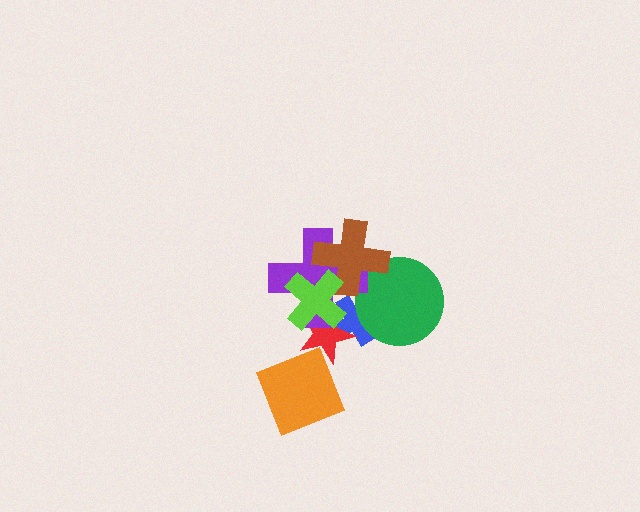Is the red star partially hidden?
Yes, it is partially covered by another shape.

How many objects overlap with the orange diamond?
1 object overlaps with the orange diamond.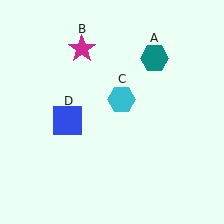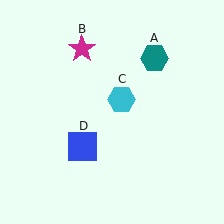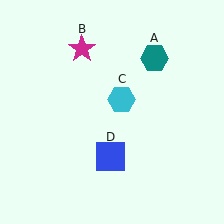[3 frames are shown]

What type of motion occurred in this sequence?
The blue square (object D) rotated counterclockwise around the center of the scene.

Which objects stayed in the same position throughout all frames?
Teal hexagon (object A) and magenta star (object B) and cyan hexagon (object C) remained stationary.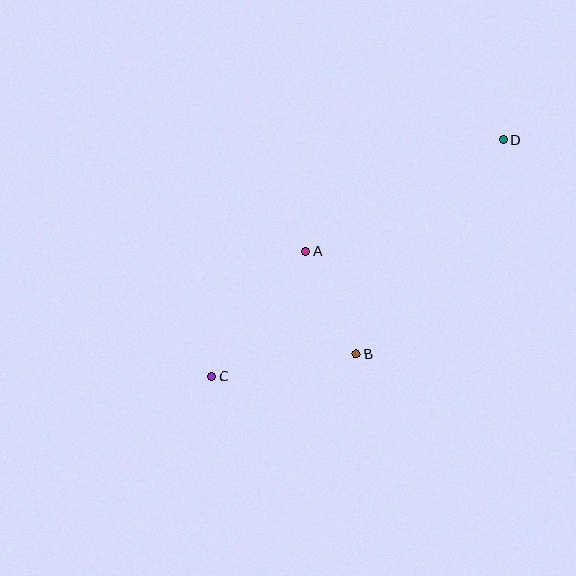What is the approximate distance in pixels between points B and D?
The distance between B and D is approximately 260 pixels.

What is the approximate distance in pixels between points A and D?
The distance between A and D is approximately 227 pixels.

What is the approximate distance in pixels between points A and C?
The distance between A and C is approximately 157 pixels.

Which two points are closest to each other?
Points A and B are closest to each other.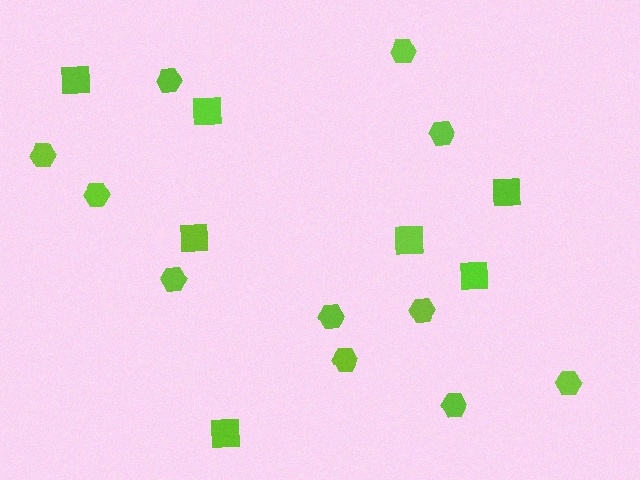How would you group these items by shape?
There are 2 groups: one group of hexagons (11) and one group of squares (7).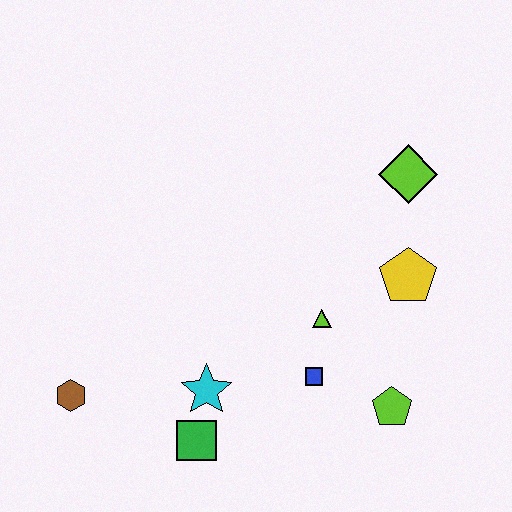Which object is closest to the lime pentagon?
The blue square is closest to the lime pentagon.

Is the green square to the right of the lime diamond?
No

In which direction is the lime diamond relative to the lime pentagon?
The lime diamond is above the lime pentagon.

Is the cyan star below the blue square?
Yes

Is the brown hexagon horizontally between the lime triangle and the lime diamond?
No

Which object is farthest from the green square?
The lime diamond is farthest from the green square.